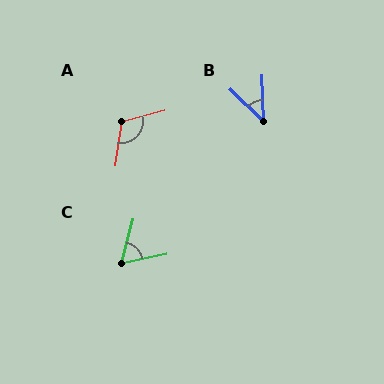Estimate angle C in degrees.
Approximately 64 degrees.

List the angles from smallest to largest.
B (44°), C (64°), A (113°).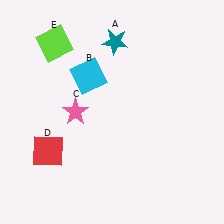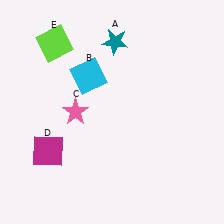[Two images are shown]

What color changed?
The square (D) changed from red in Image 1 to magenta in Image 2.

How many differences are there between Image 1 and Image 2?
There is 1 difference between the two images.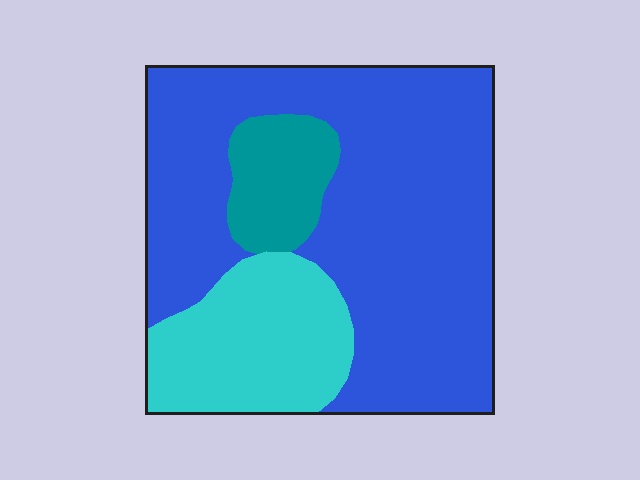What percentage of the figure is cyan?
Cyan takes up about one fifth (1/5) of the figure.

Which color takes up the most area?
Blue, at roughly 65%.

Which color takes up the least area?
Teal, at roughly 10%.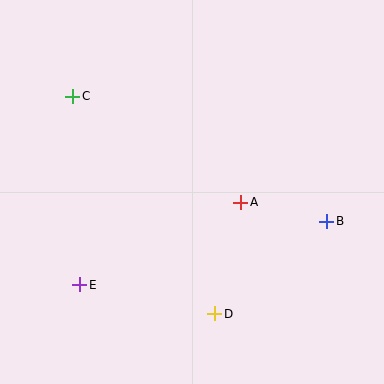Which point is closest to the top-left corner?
Point C is closest to the top-left corner.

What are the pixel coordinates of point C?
Point C is at (73, 96).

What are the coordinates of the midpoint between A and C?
The midpoint between A and C is at (157, 149).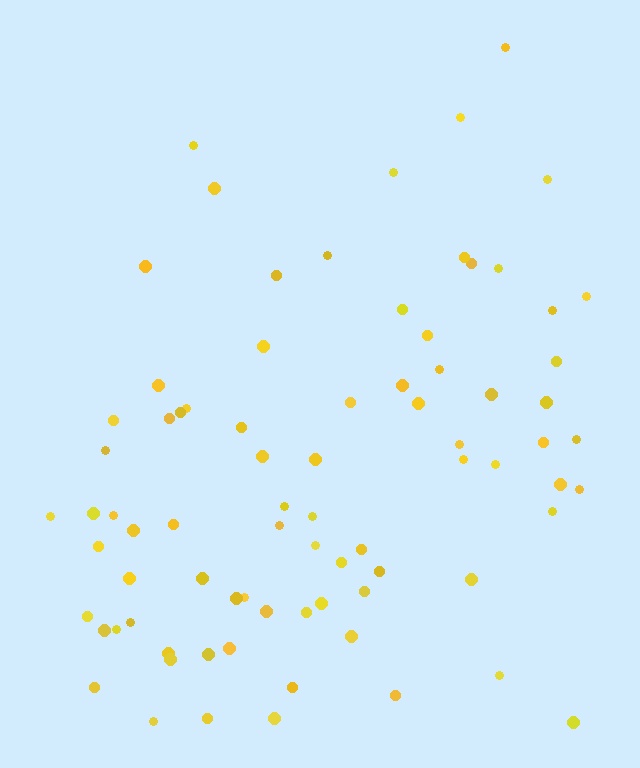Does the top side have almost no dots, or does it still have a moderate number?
Still a moderate number, just noticeably fewer than the bottom.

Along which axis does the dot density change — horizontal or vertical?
Vertical.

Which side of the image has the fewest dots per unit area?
The top.